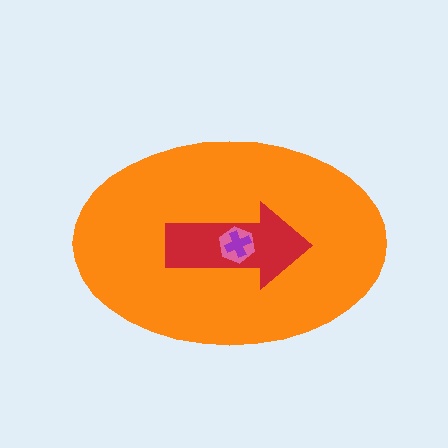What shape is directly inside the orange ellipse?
The red arrow.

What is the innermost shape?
The purple cross.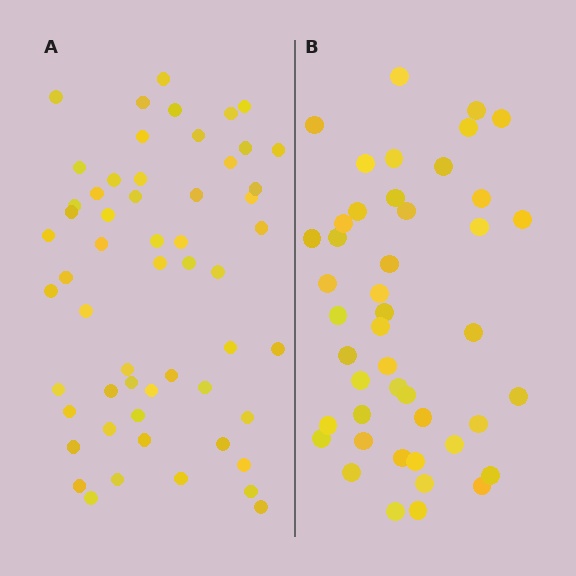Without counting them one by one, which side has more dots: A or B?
Region A (the left region) has more dots.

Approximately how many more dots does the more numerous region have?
Region A has roughly 12 or so more dots than region B.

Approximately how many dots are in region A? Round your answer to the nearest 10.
About 60 dots. (The exact count is 56, which rounds to 60.)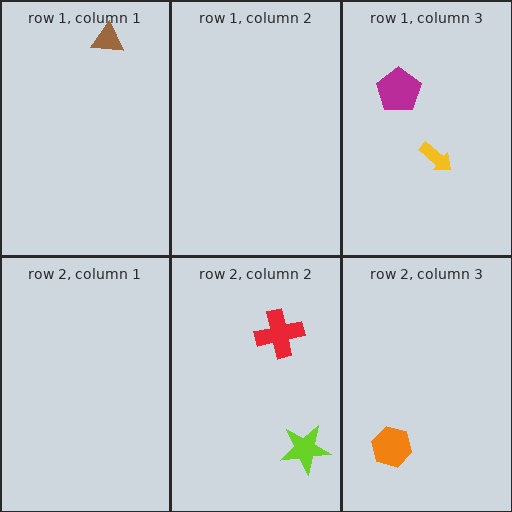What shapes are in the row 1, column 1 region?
The brown triangle.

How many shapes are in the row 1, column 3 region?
2.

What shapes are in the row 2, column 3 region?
The orange hexagon.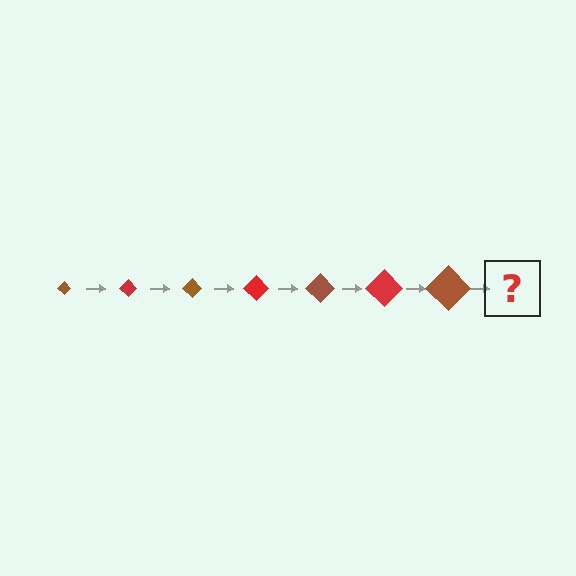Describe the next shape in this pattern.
It should be a red diamond, larger than the previous one.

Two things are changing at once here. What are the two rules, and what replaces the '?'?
The two rules are that the diamond grows larger each step and the color cycles through brown and red. The '?' should be a red diamond, larger than the previous one.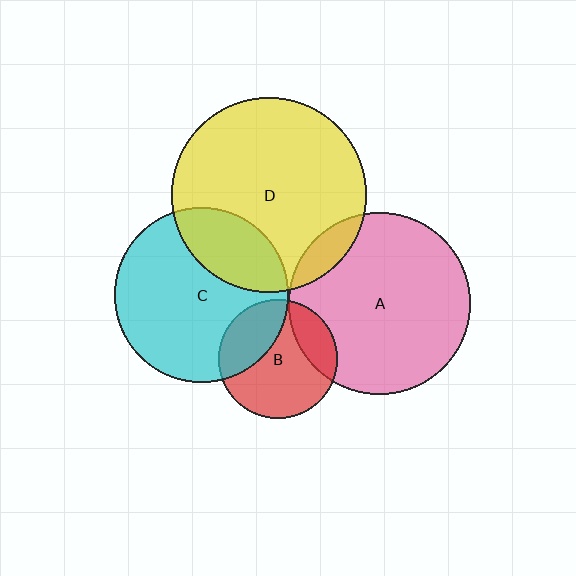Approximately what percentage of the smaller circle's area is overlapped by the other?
Approximately 5%.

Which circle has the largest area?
Circle D (yellow).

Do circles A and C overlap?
Yes.